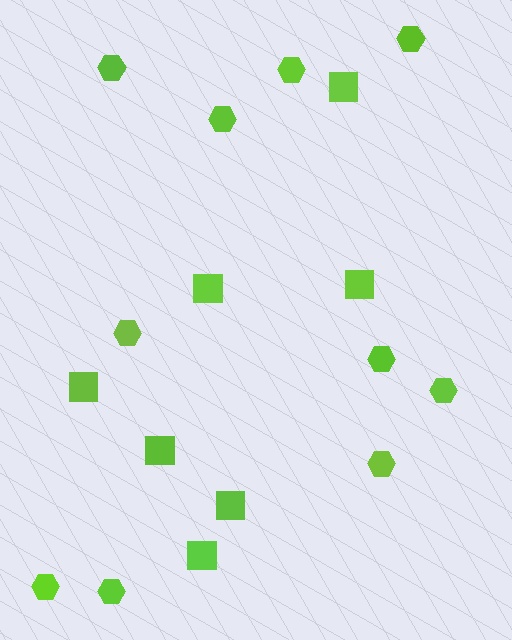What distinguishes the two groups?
There are 2 groups: one group of hexagons (10) and one group of squares (7).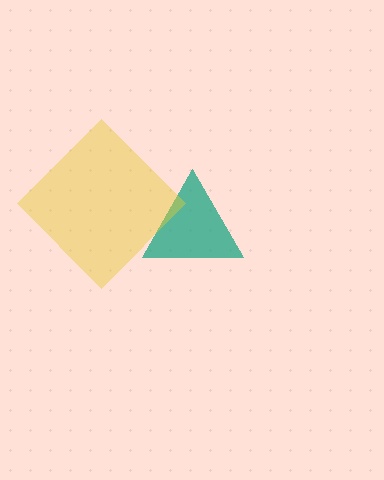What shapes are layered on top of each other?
The layered shapes are: a teal triangle, a yellow diamond.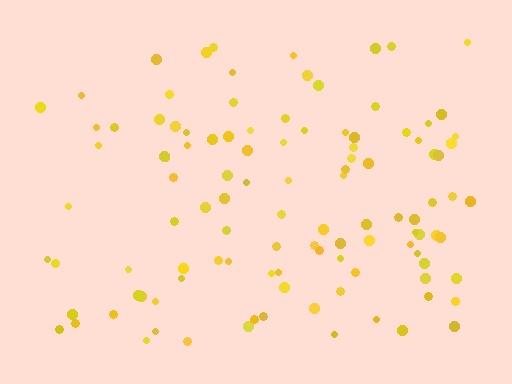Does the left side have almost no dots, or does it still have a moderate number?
Still a moderate number, just noticeably fewer than the right.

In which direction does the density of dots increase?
From left to right, with the right side densest.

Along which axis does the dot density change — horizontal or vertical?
Horizontal.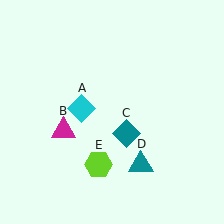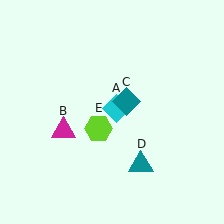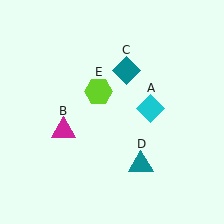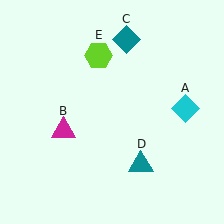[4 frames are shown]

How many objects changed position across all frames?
3 objects changed position: cyan diamond (object A), teal diamond (object C), lime hexagon (object E).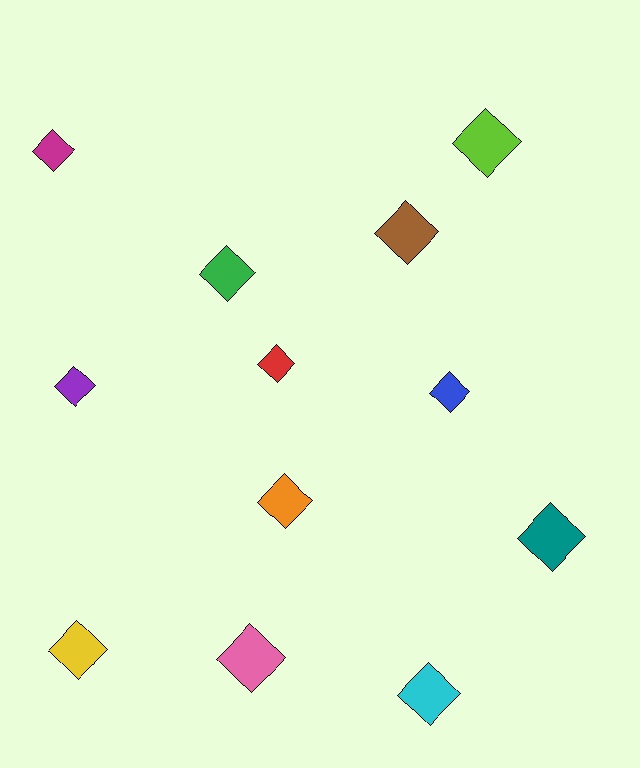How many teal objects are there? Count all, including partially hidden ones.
There is 1 teal object.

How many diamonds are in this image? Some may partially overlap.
There are 12 diamonds.